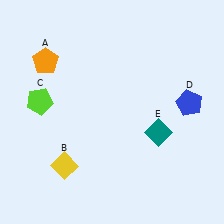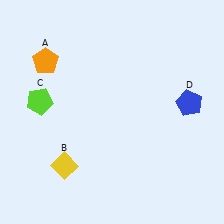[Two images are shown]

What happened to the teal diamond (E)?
The teal diamond (E) was removed in Image 2. It was in the bottom-right area of Image 1.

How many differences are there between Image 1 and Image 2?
There is 1 difference between the two images.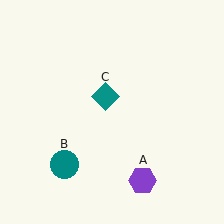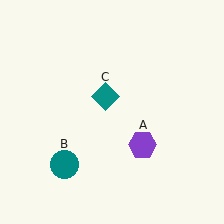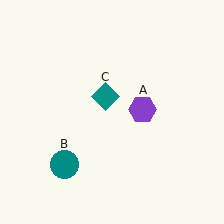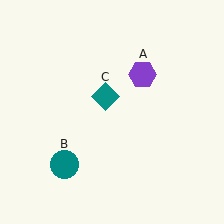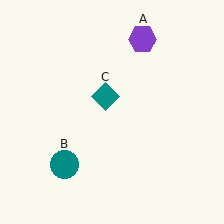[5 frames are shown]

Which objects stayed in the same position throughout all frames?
Teal circle (object B) and teal diamond (object C) remained stationary.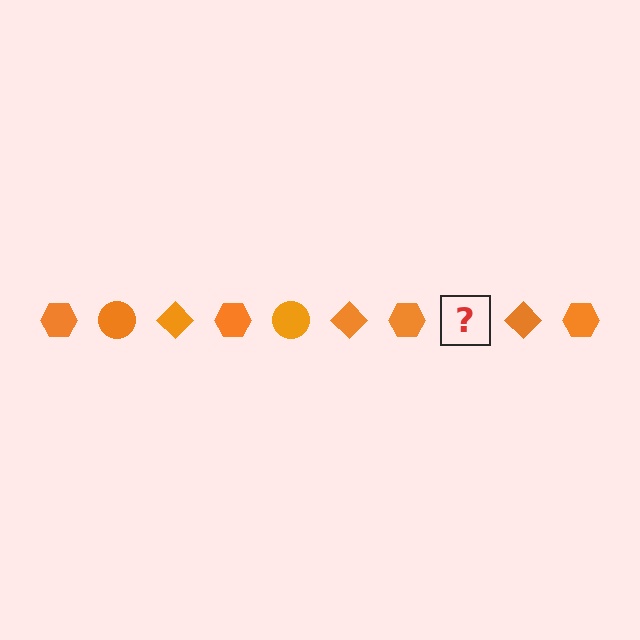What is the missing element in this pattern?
The missing element is an orange circle.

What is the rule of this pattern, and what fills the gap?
The rule is that the pattern cycles through hexagon, circle, diamond shapes in orange. The gap should be filled with an orange circle.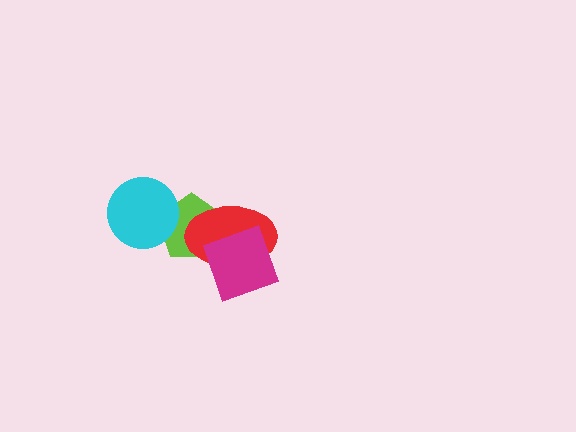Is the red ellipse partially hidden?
Yes, it is partially covered by another shape.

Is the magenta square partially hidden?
No, no other shape covers it.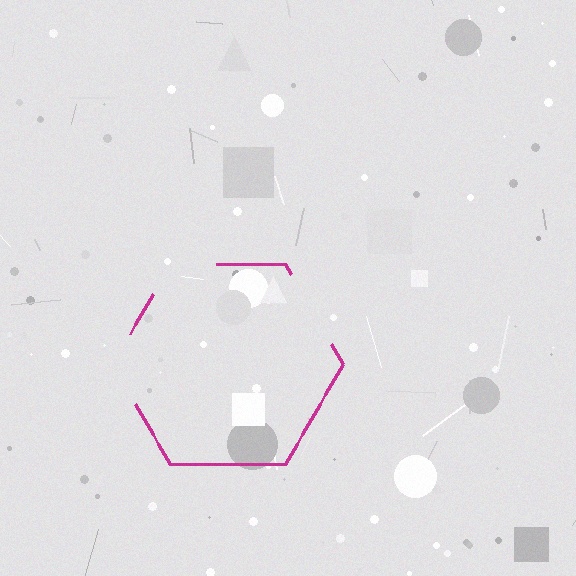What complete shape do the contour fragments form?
The contour fragments form a hexagon.